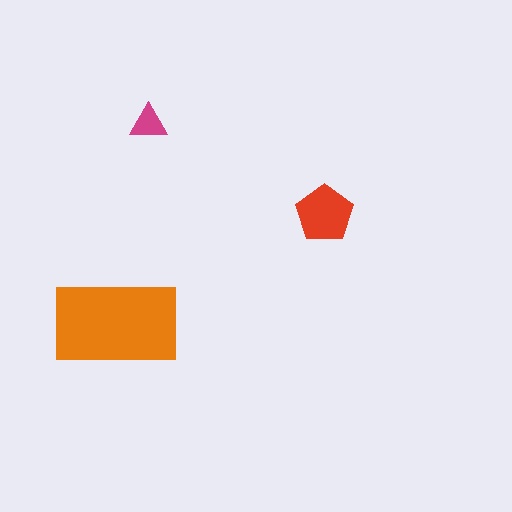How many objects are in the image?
There are 3 objects in the image.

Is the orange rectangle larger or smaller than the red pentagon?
Larger.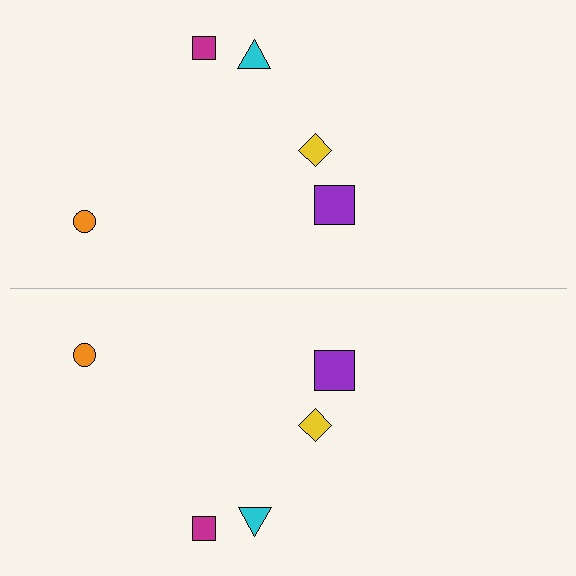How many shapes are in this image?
There are 10 shapes in this image.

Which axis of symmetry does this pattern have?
The pattern has a horizontal axis of symmetry running through the center of the image.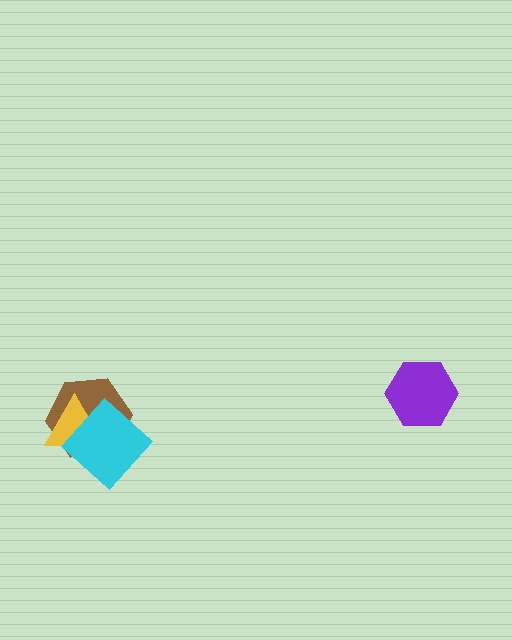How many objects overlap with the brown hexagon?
2 objects overlap with the brown hexagon.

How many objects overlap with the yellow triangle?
2 objects overlap with the yellow triangle.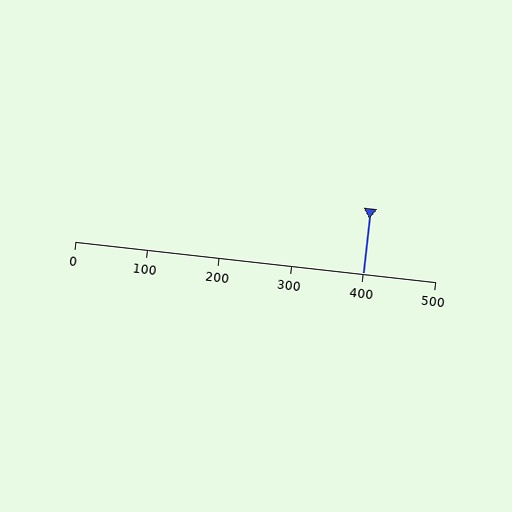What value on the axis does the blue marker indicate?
The marker indicates approximately 400.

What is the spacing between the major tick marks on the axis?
The major ticks are spaced 100 apart.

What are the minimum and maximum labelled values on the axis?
The axis runs from 0 to 500.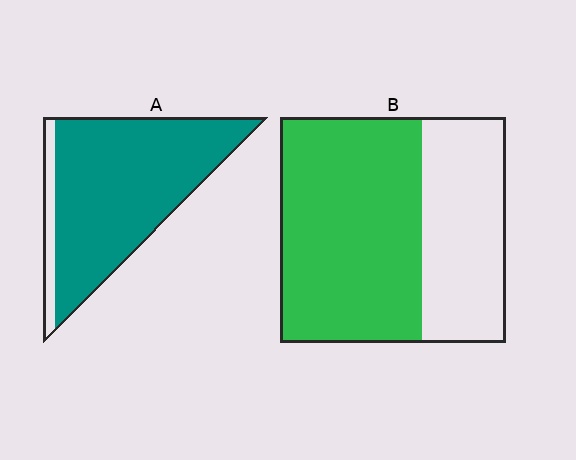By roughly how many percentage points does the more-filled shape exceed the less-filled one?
By roughly 25 percentage points (A over B).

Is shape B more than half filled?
Yes.